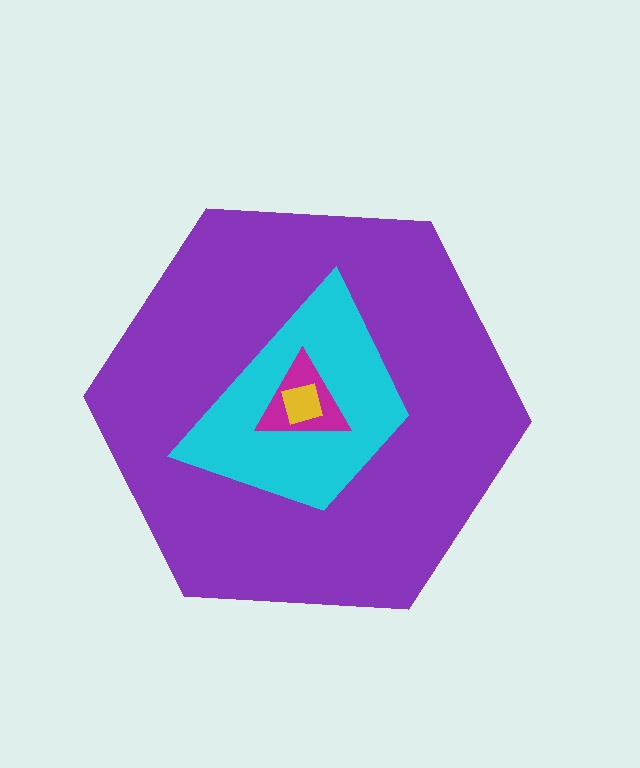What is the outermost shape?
The purple hexagon.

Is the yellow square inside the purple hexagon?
Yes.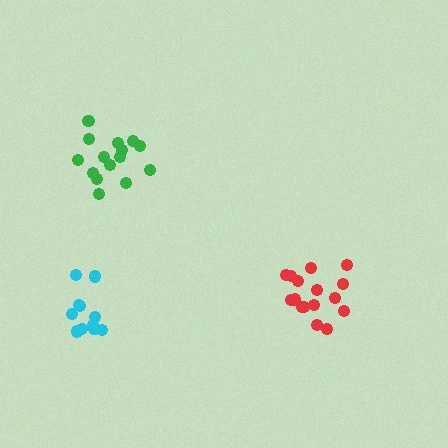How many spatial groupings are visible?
There are 3 spatial groupings.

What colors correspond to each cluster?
The clusters are colored: green, red, cyan.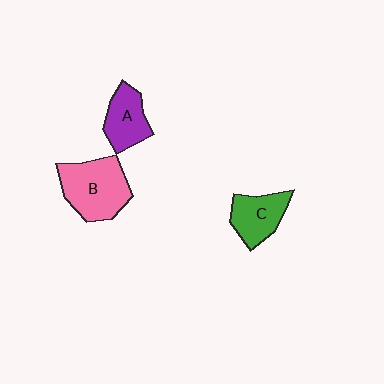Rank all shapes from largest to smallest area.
From largest to smallest: B (pink), C (green), A (purple).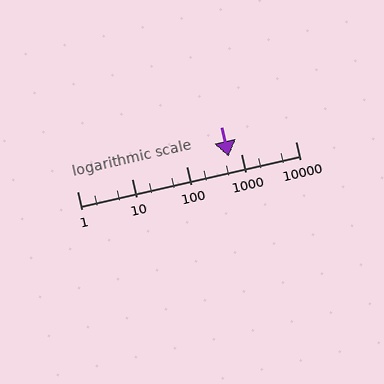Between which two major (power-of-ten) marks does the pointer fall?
The pointer is between 100 and 1000.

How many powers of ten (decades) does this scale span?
The scale spans 4 decades, from 1 to 10000.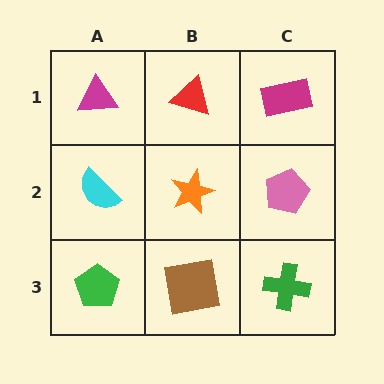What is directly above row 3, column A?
A cyan semicircle.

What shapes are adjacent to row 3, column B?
An orange star (row 2, column B), a green pentagon (row 3, column A), a green cross (row 3, column C).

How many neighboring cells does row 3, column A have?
2.